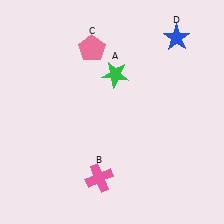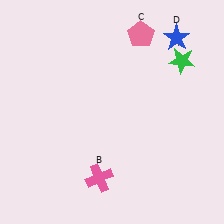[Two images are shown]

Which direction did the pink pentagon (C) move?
The pink pentagon (C) moved right.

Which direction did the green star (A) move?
The green star (A) moved right.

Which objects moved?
The objects that moved are: the green star (A), the pink pentagon (C).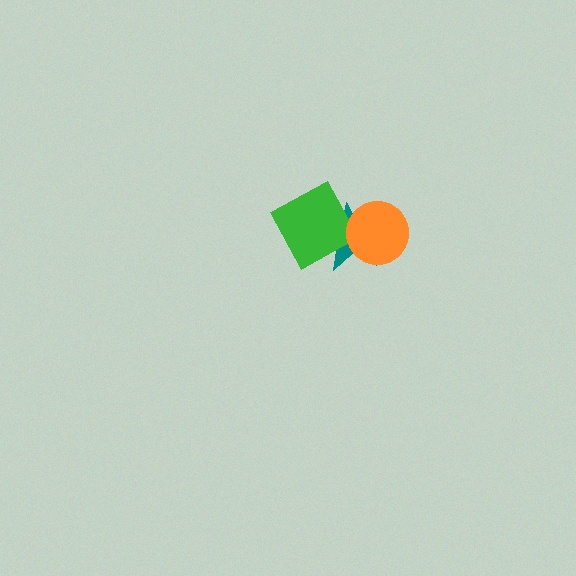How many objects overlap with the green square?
1 object overlaps with the green square.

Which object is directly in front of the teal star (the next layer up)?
The green square is directly in front of the teal star.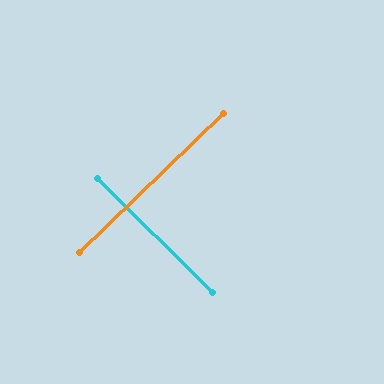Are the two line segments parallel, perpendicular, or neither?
Perpendicular — they meet at approximately 88°.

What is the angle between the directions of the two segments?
Approximately 88 degrees.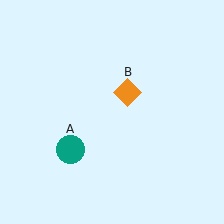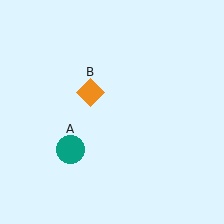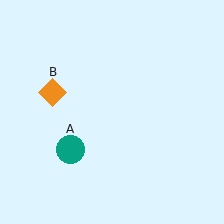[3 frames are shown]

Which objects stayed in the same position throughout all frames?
Teal circle (object A) remained stationary.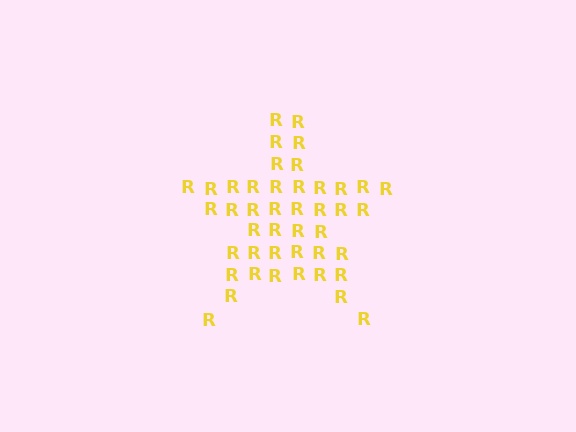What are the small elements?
The small elements are letter R's.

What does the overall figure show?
The overall figure shows a star.